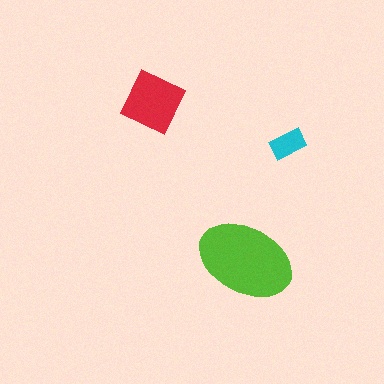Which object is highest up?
The red diamond is topmost.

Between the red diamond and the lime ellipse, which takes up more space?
The lime ellipse.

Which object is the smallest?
The cyan rectangle.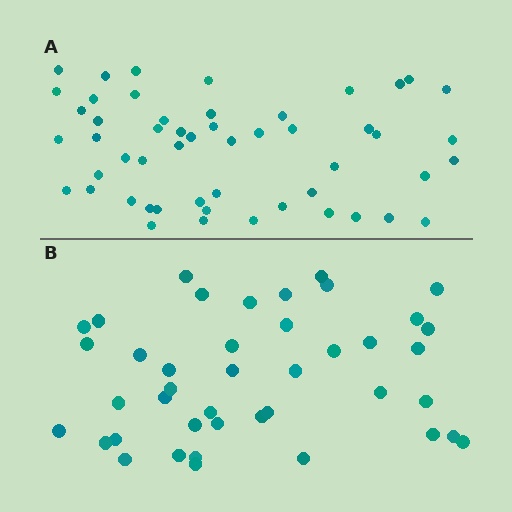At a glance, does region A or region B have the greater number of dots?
Region A (the top region) has more dots.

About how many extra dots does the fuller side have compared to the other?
Region A has roughly 10 or so more dots than region B.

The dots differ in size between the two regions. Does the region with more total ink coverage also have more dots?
No. Region B has more total ink coverage because its dots are larger, but region A actually contains more individual dots. Total area can be misleading — the number of items is what matters here.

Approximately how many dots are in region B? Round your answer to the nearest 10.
About 40 dots. (The exact count is 42, which rounds to 40.)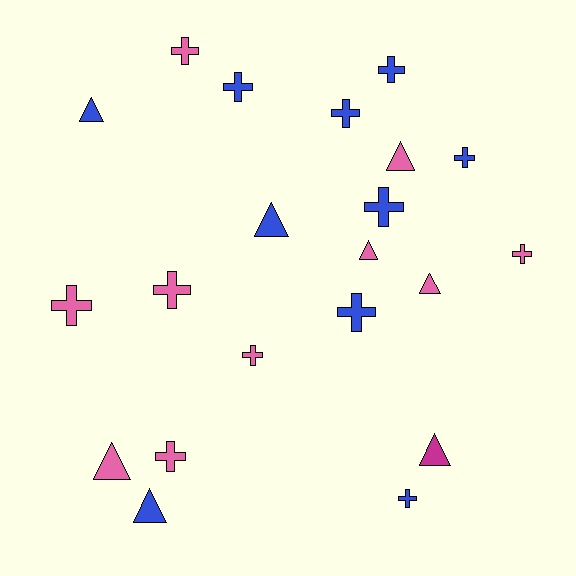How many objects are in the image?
There are 21 objects.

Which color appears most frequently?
Pink, with 10 objects.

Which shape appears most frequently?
Cross, with 13 objects.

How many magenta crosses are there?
There are no magenta crosses.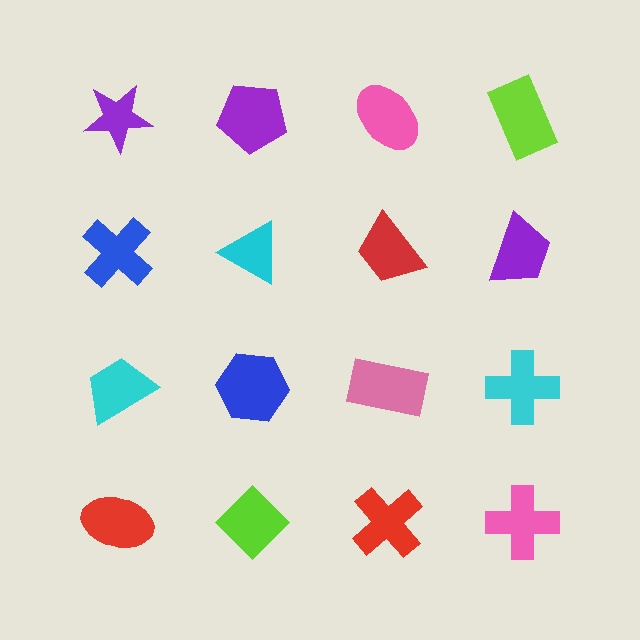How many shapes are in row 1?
4 shapes.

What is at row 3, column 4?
A cyan cross.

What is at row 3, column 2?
A blue hexagon.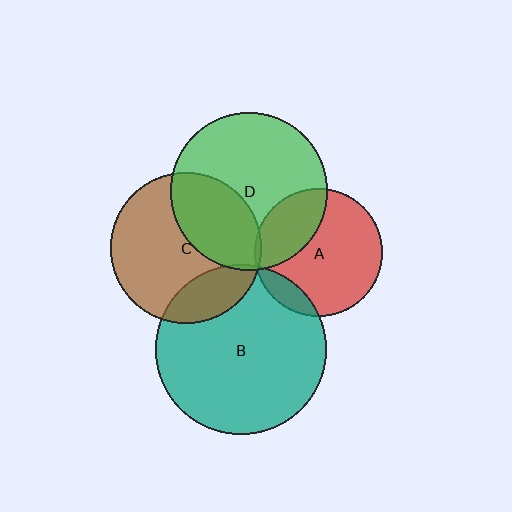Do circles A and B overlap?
Yes.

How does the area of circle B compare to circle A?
Approximately 1.8 times.